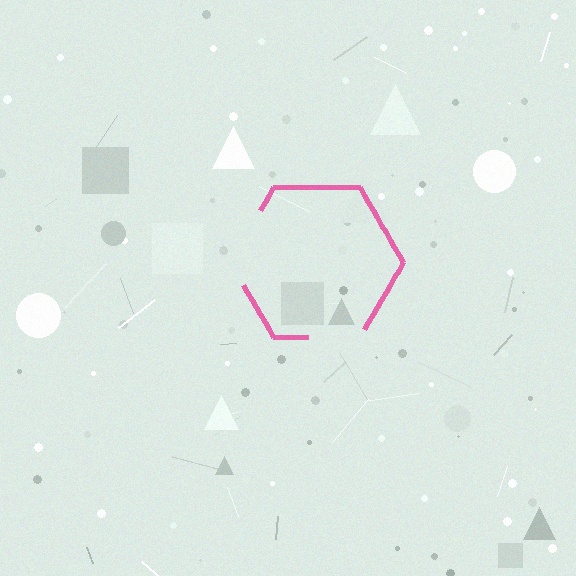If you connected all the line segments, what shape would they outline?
They would outline a hexagon.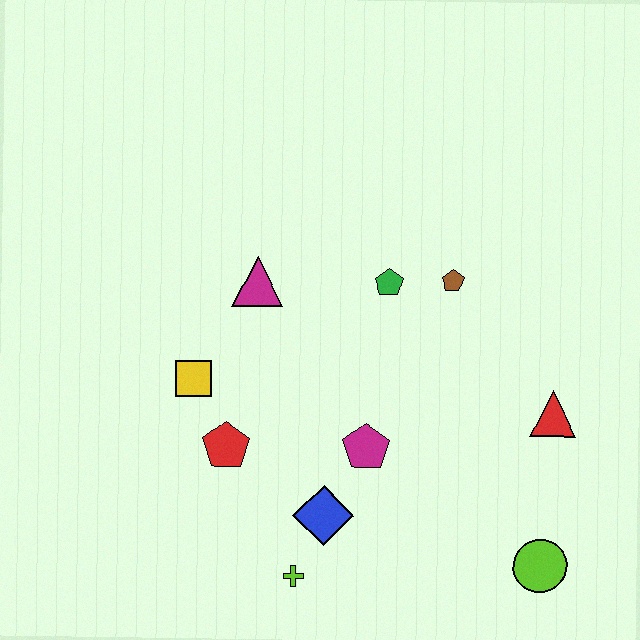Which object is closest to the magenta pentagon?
The blue diamond is closest to the magenta pentagon.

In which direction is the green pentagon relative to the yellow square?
The green pentagon is to the right of the yellow square.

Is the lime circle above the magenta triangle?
No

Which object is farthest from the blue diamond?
The brown pentagon is farthest from the blue diamond.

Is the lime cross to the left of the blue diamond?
Yes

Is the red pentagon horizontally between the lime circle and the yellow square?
Yes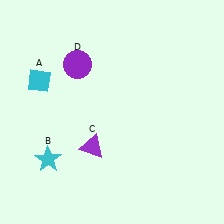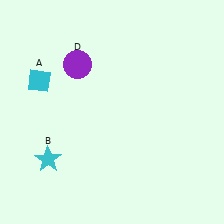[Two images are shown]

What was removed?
The purple triangle (C) was removed in Image 2.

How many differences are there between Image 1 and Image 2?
There is 1 difference between the two images.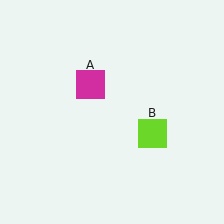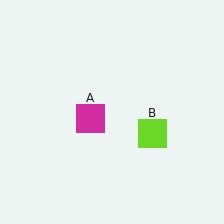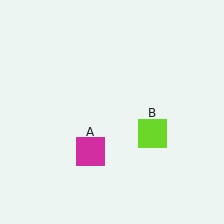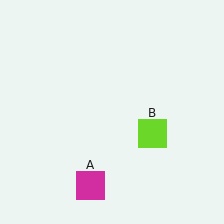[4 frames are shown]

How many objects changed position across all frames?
1 object changed position: magenta square (object A).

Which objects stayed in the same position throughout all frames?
Lime square (object B) remained stationary.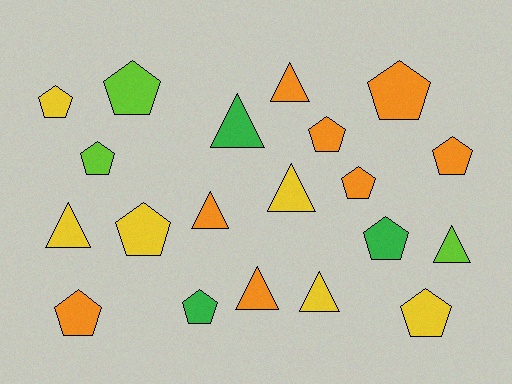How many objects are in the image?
There are 20 objects.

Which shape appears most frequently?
Pentagon, with 12 objects.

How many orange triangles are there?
There are 3 orange triangles.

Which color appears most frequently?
Orange, with 8 objects.